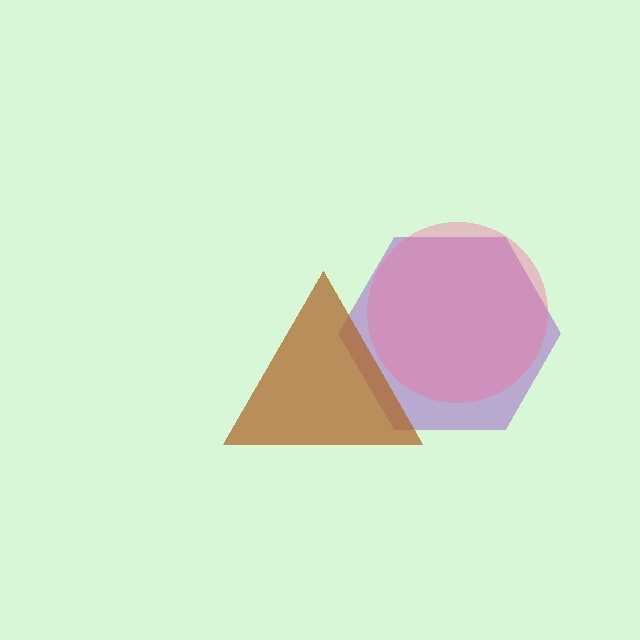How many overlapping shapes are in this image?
There are 3 overlapping shapes in the image.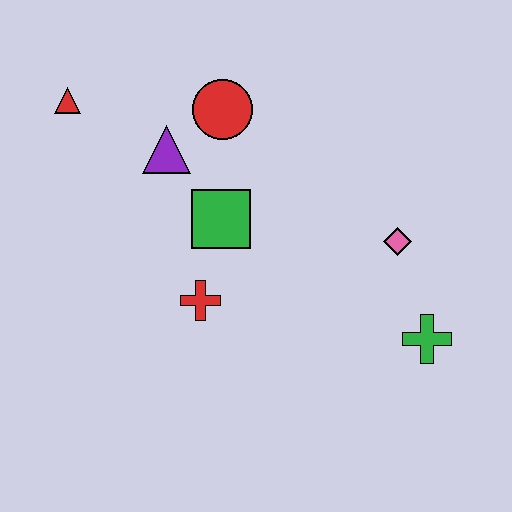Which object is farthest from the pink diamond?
The red triangle is farthest from the pink diamond.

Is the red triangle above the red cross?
Yes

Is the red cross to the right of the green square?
No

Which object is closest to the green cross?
The pink diamond is closest to the green cross.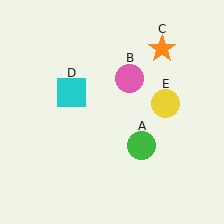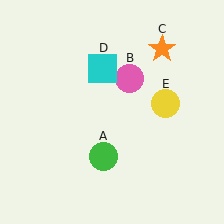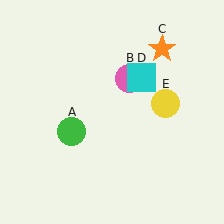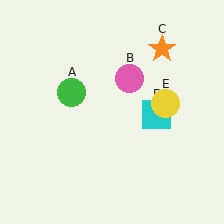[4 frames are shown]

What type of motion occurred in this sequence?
The green circle (object A), cyan square (object D) rotated clockwise around the center of the scene.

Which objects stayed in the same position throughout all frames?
Pink circle (object B) and orange star (object C) and yellow circle (object E) remained stationary.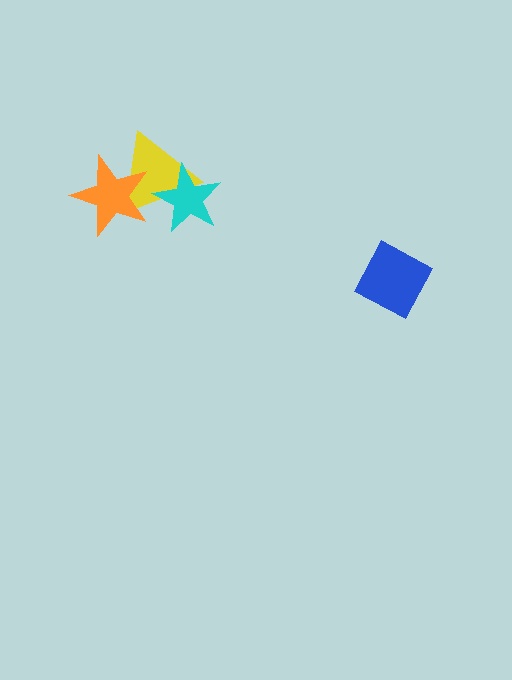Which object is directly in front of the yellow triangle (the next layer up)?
The orange star is directly in front of the yellow triangle.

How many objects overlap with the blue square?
0 objects overlap with the blue square.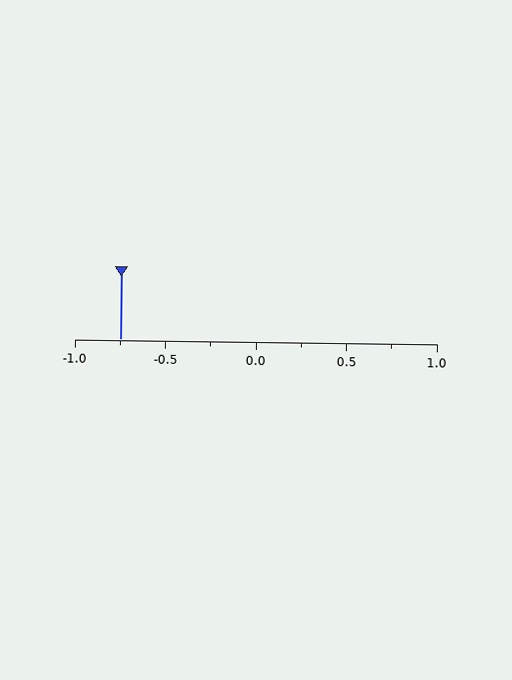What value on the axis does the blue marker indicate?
The marker indicates approximately -0.75.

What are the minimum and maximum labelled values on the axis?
The axis runs from -1.0 to 1.0.